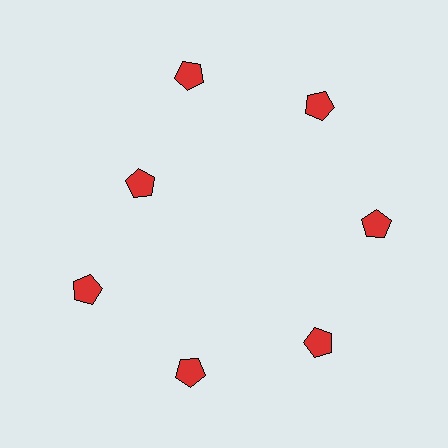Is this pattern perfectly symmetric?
No. The 7 red pentagons are arranged in a ring, but one element near the 10 o'clock position is pulled inward toward the center, breaking the 7-fold rotational symmetry.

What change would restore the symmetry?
The symmetry would be restored by moving it outward, back onto the ring so that all 7 pentagons sit at equal angles and equal distance from the center.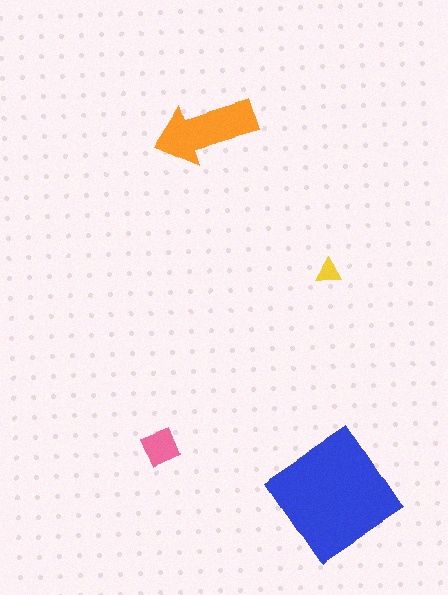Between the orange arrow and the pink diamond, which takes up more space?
The orange arrow.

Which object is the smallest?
The yellow triangle.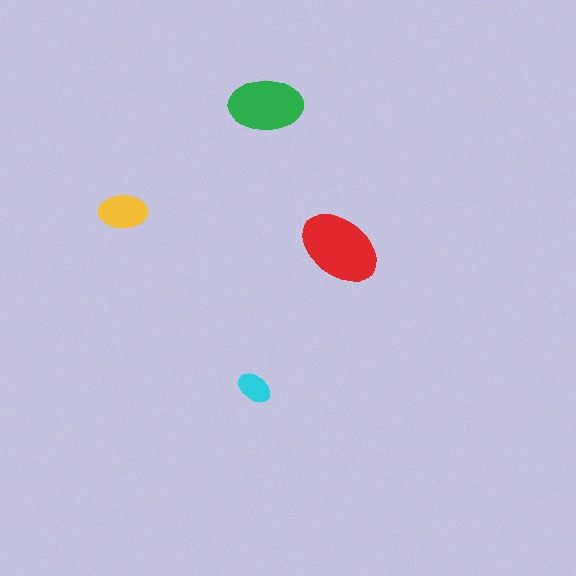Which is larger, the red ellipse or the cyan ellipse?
The red one.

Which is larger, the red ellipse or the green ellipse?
The red one.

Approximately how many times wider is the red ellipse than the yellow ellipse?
About 1.5 times wider.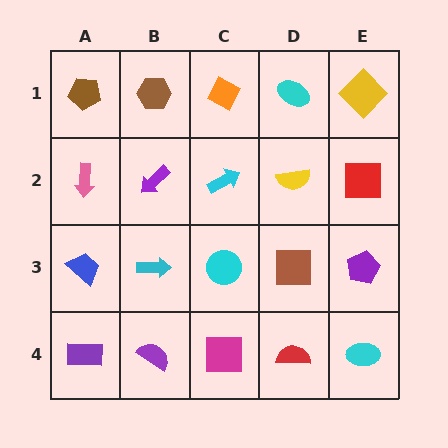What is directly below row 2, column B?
A cyan arrow.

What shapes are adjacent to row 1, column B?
A purple arrow (row 2, column B), a brown pentagon (row 1, column A), an orange diamond (row 1, column C).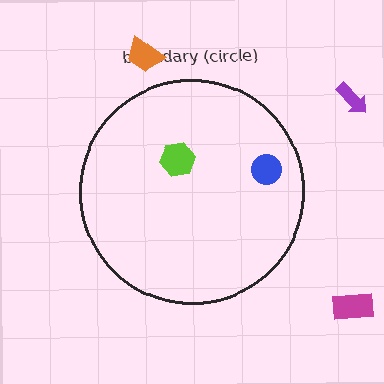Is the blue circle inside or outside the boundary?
Inside.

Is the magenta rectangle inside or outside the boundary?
Outside.